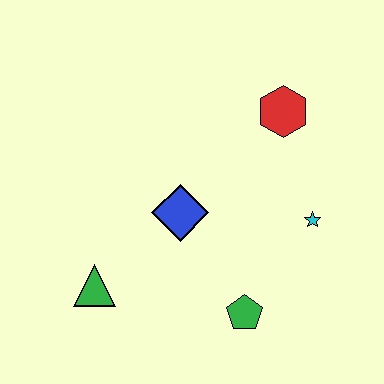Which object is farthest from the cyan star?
The green triangle is farthest from the cyan star.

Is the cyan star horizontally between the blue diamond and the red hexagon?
No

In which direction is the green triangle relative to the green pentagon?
The green triangle is to the left of the green pentagon.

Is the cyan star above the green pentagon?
Yes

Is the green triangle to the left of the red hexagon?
Yes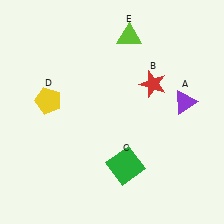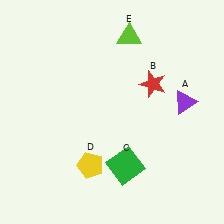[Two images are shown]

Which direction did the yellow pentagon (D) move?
The yellow pentagon (D) moved down.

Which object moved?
The yellow pentagon (D) moved down.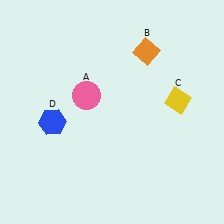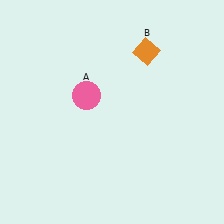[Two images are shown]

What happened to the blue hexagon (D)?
The blue hexagon (D) was removed in Image 2. It was in the bottom-left area of Image 1.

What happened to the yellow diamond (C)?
The yellow diamond (C) was removed in Image 2. It was in the top-right area of Image 1.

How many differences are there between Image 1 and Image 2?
There are 2 differences between the two images.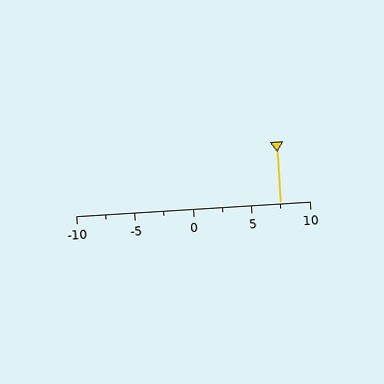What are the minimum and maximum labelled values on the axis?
The axis runs from -10 to 10.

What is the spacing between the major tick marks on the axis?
The major ticks are spaced 5 apart.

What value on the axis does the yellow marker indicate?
The marker indicates approximately 7.5.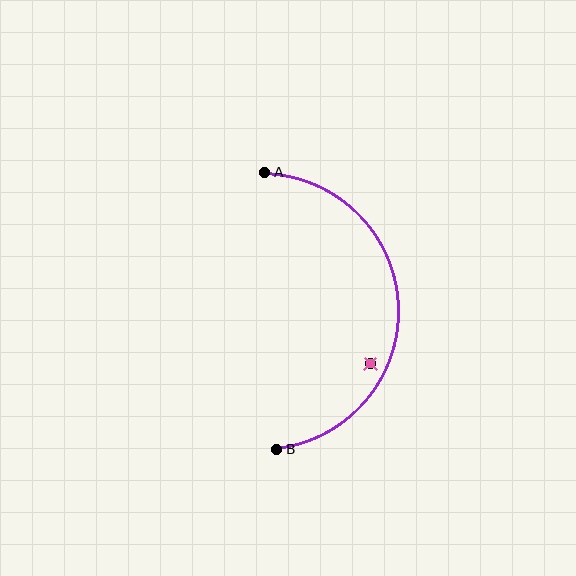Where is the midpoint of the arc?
The arc midpoint is the point on the curve farthest from the straight line joining A and B. It sits to the right of that line.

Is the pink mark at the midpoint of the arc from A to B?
No — the pink mark does not lie on the arc at all. It sits slightly inside the curve.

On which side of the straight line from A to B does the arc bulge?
The arc bulges to the right of the straight line connecting A and B.